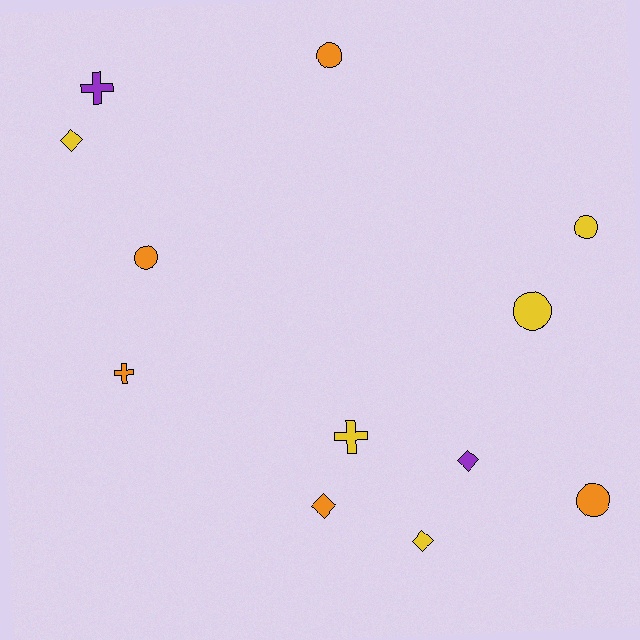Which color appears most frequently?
Orange, with 5 objects.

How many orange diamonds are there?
There is 1 orange diamond.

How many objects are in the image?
There are 12 objects.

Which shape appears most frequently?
Circle, with 5 objects.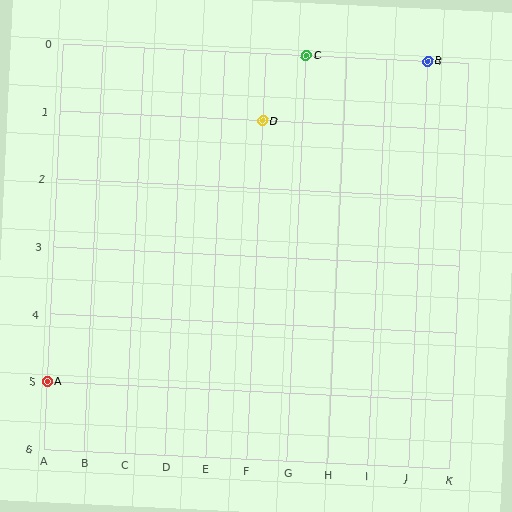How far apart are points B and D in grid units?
Points B and D are 4 columns and 1 row apart (about 4.1 grid units diagonally).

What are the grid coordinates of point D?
Point D is at grid coordinates (F, 1).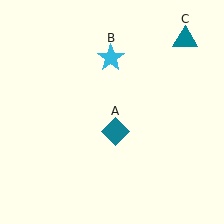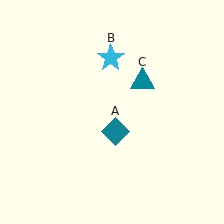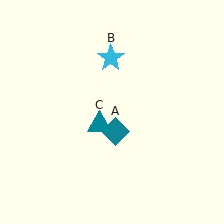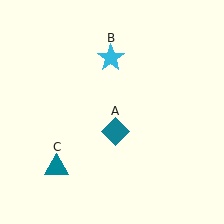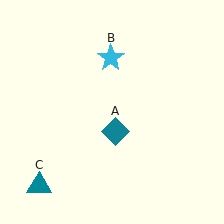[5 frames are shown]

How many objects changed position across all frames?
1 object changed position: teal triangle (object C).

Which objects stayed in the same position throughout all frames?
Teal diamond (object A) and cyan star (object B) remained stationary.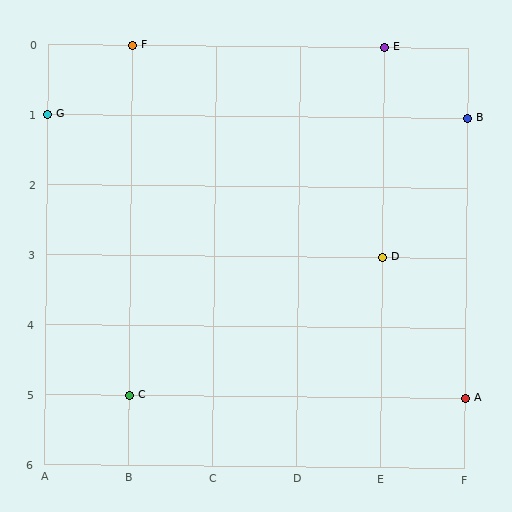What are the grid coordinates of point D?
Point D is at grid coordinates (E, 3).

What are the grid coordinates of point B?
Point B is at grid coordinates (F, 1).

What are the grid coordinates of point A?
Point A is at grid coordinates (F, 5).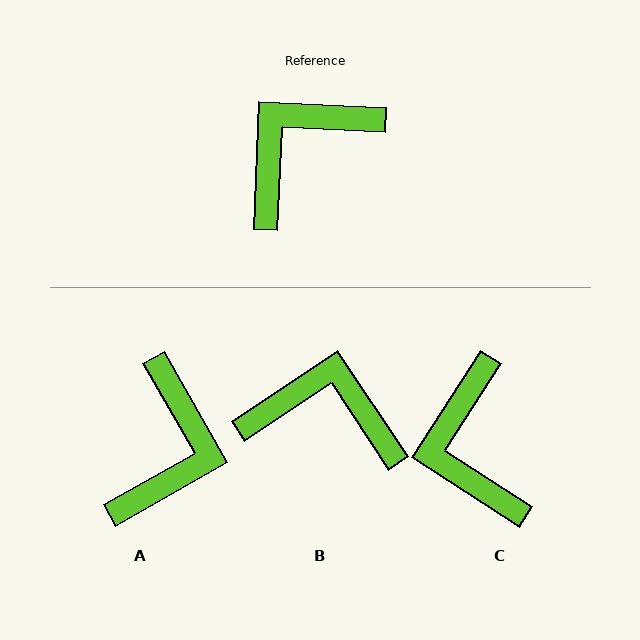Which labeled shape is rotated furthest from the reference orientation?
A, about 148 degrees away.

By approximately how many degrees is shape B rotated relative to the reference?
Approximately 54 degrees clockwise.